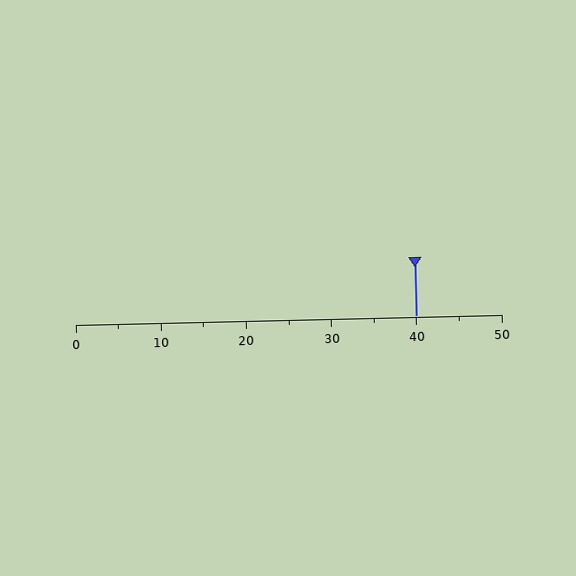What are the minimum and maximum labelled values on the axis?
The axis runs from 0 to 50.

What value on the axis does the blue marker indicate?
The marker indicates approximately 40.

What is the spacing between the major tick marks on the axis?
The major ticks are spaced 10 apart.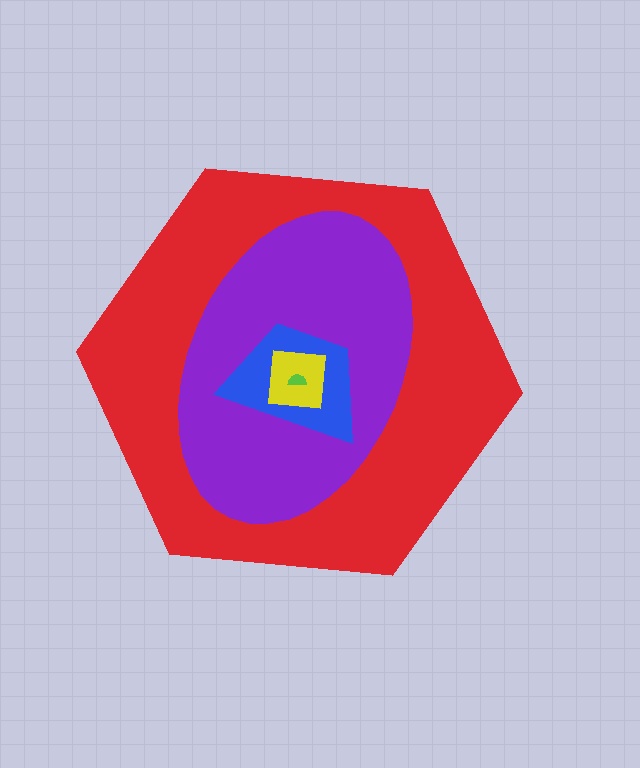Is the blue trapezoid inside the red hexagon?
Yes.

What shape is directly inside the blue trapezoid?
The yellow square.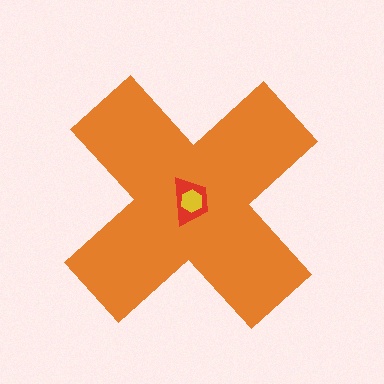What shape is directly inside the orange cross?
The red trapezoid.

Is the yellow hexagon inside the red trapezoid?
Yes.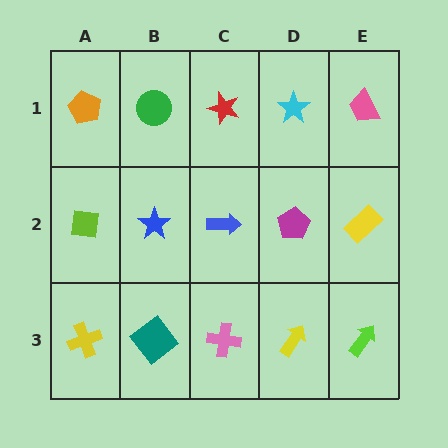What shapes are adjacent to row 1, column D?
A magenta pentagon (row 2, column D), a red star (row 1, column C), a pink trapezoid (row 1, column E).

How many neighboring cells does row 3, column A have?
2.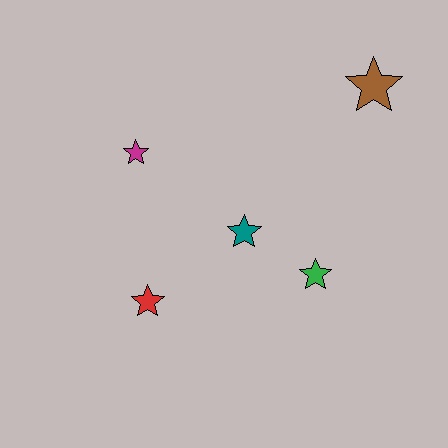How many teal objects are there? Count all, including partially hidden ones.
There is 1 teal object.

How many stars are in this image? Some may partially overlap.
There are 5 stars.